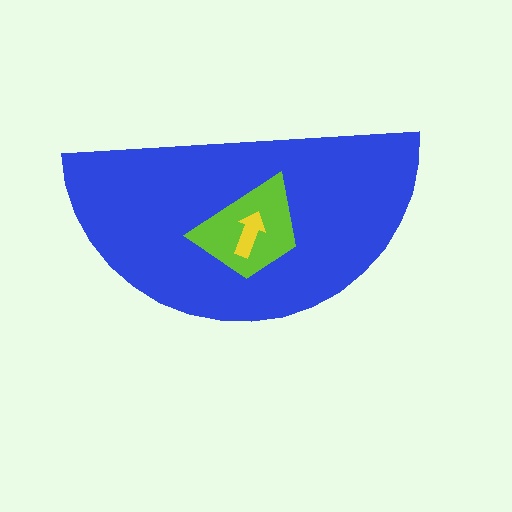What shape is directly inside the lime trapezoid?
The yellow arrow.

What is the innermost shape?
The yellow arrow.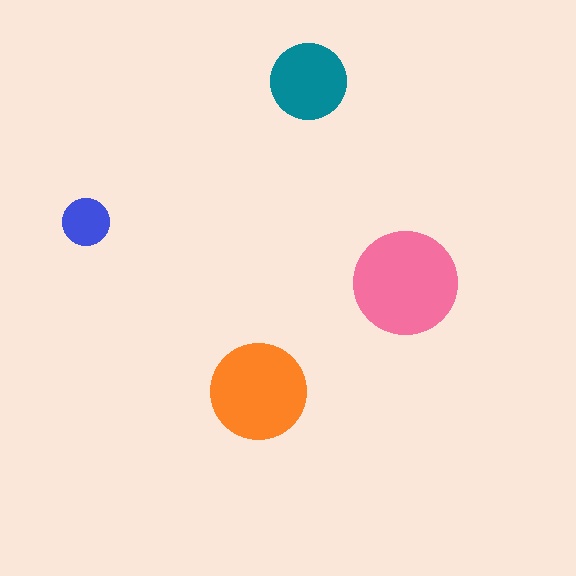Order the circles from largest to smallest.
the pink one, the orange one, the teal one, the blue one.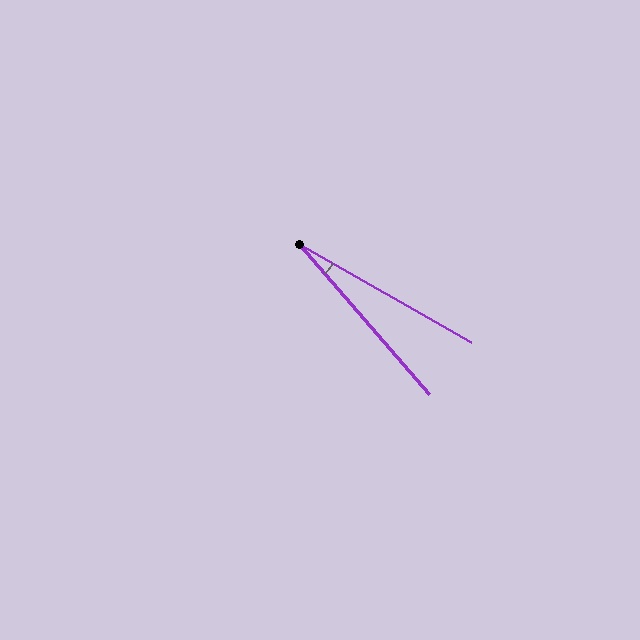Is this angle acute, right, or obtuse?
It is acute.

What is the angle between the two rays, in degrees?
Approximately 19 degrees.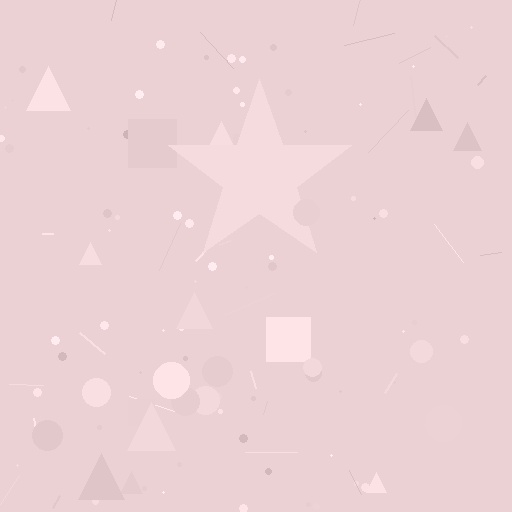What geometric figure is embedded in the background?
A star is embedded in the background.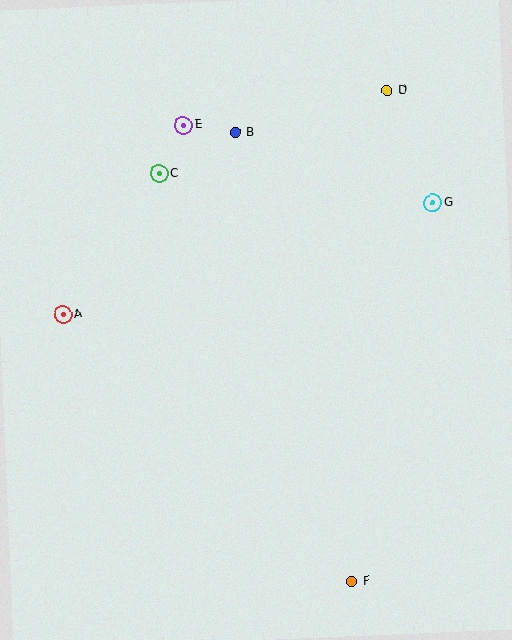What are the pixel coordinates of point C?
Point C is at (159, 174).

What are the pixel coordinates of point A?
Point A is at (63, 314).